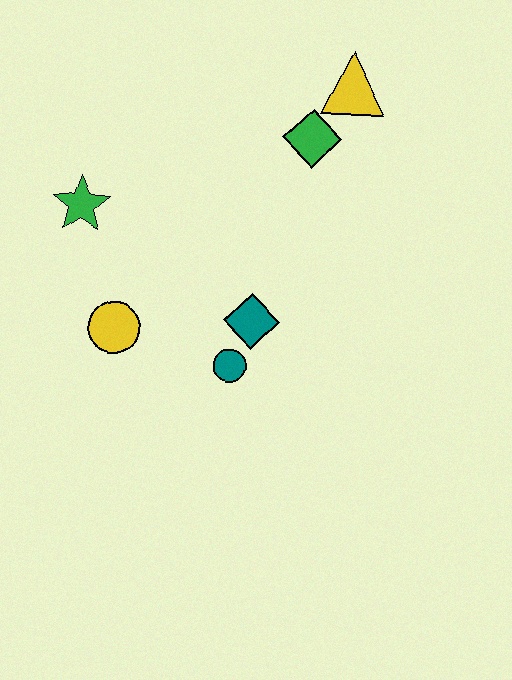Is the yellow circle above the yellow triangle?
No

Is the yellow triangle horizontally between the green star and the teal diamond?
No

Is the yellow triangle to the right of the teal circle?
Yes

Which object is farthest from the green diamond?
The yellow circle is farthest from the green diamond.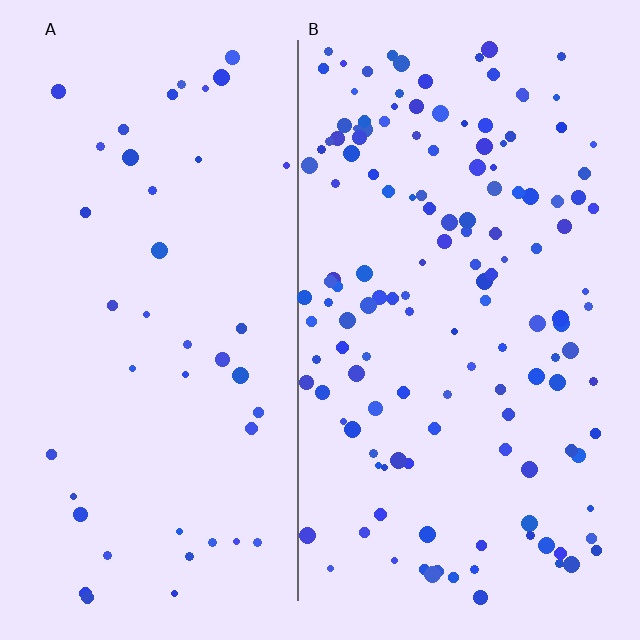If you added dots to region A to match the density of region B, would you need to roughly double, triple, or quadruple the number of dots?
Approximately triple.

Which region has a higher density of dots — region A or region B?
B (the right).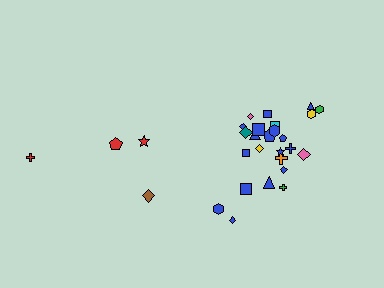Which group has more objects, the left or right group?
The right group.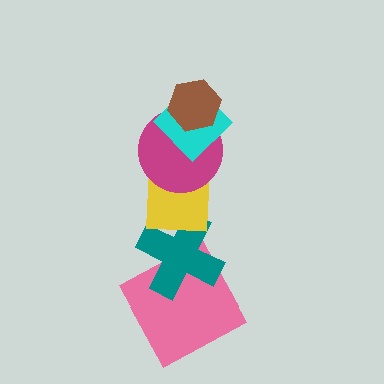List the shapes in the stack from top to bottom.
From top to bottom: the brown hexagon, the cyan diamond, the magenta circle, the yellow square, the teal cross, the pink square.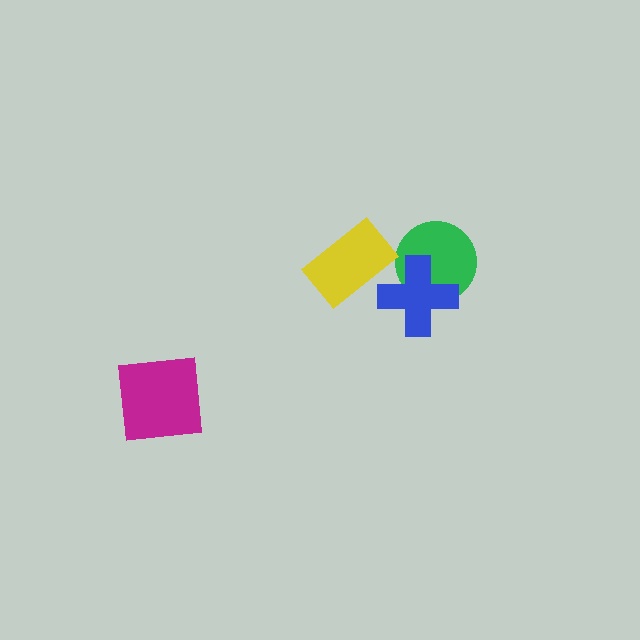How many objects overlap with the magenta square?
0 objects overlap with the magenta square.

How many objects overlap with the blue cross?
1 object overlaps with the blue cross.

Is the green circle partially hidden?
Yes, it is partially covered by another shape.